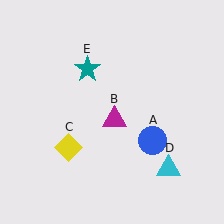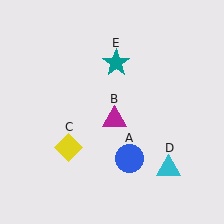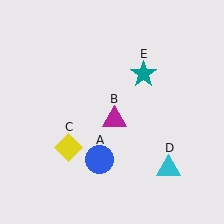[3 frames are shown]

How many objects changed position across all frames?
2 objects changed position: blue circle (object A), teal star (object E).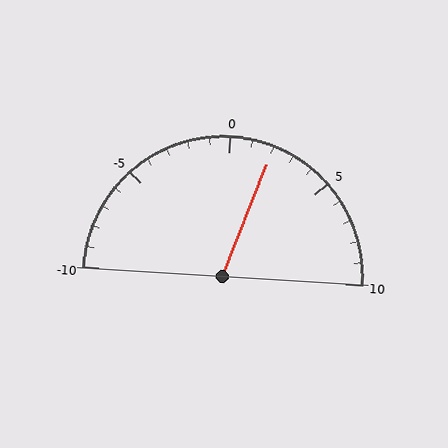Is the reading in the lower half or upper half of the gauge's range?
The reading is in the upper half of the range (-10 to 10).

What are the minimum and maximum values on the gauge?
The gauge ranges from -10 to 10.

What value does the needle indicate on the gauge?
The needle indicates approximately 2.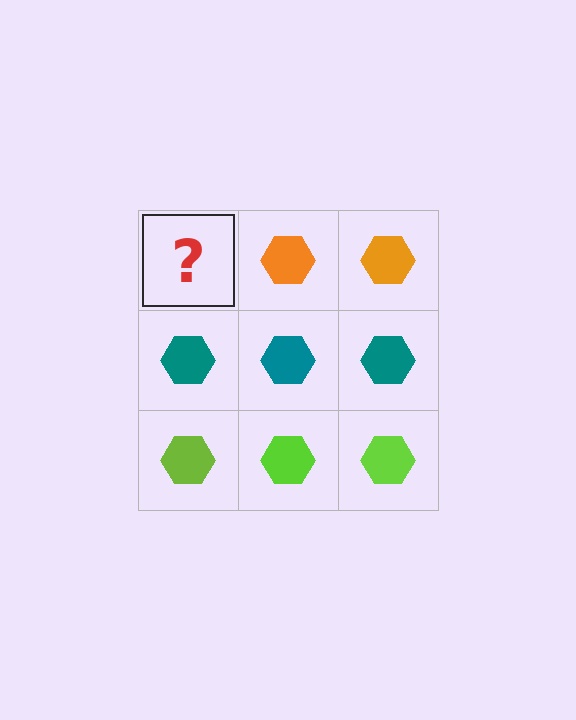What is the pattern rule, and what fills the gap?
The rule is that each row has a consistent color. The gap should be filled with an orange hexagon.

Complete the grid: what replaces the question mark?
The question mark should be replaced with an orange hexagon.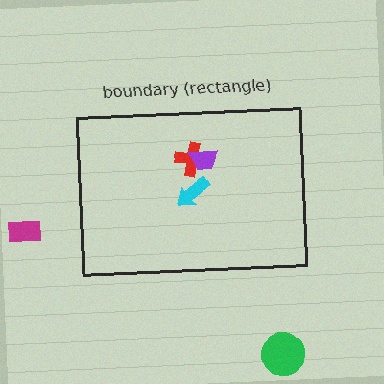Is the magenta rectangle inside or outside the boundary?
Outside.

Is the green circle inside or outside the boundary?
Outside.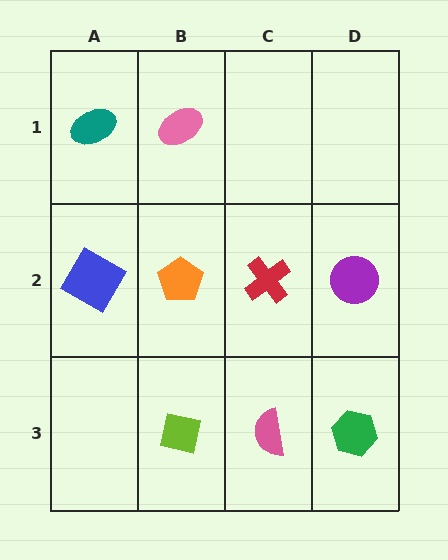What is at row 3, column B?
A lime square.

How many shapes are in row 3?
3 shapes.